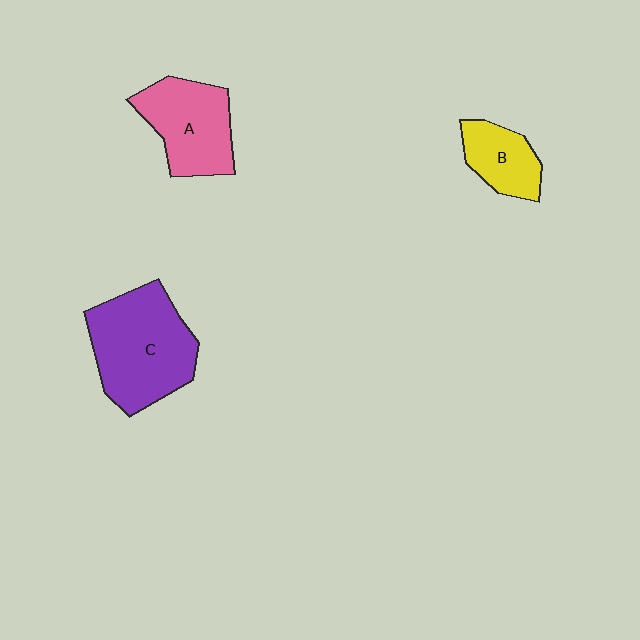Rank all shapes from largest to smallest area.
From largest to smallest: C (purple), A (pink), B (yellow).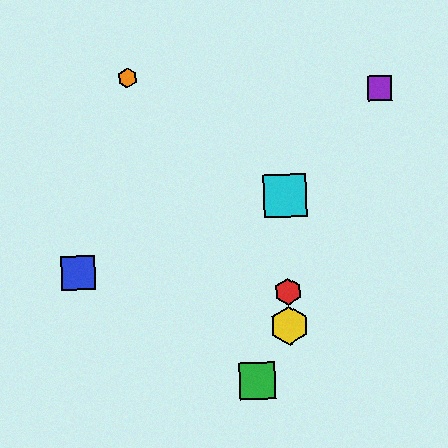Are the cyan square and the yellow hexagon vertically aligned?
Yes, both are at x≈285.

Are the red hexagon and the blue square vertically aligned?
No, the red hexagon is at x≈288 and the blue square is at x≈78.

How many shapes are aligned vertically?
3 shapes (the red hexagon, the yellow hexagon, the cyan square) are aligned vertically.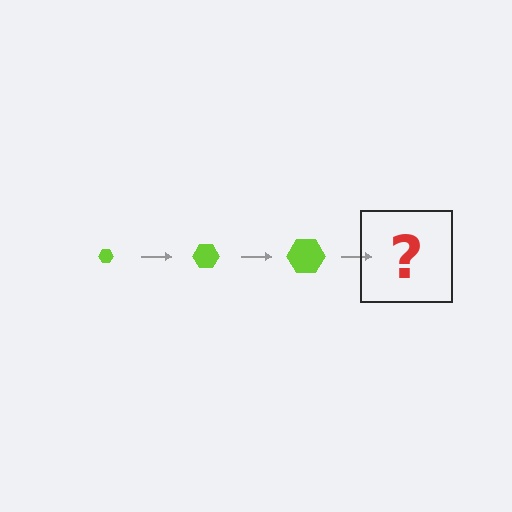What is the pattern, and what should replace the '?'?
The pattern is that the hexagon gets progressively larger each step. The '?' should be a lime hexagon, larger than the previous one.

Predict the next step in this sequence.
The next step is a lime hexagon, larger than the previous one.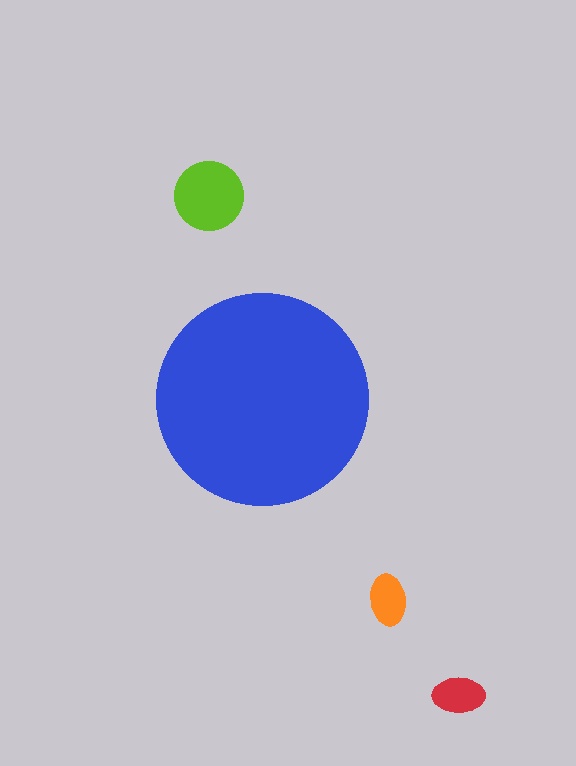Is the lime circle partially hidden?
No, the lime circle is fully visible.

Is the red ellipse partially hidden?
No, the red ellipse is fully visible.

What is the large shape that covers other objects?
A blue circle.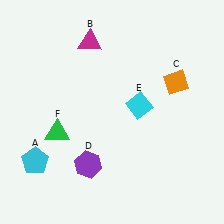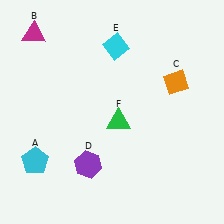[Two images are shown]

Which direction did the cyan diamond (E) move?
The cyan diamond (E) moved up.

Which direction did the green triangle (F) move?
The green triangle (F) moved right.